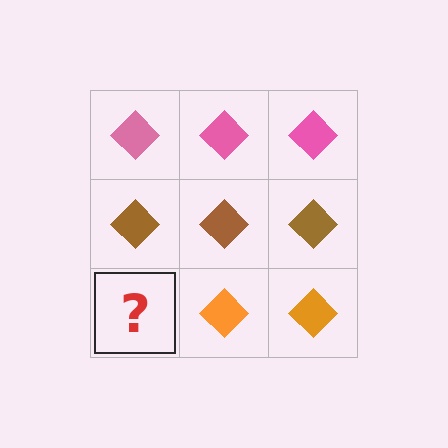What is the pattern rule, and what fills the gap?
The rule is that each row has a consistent color. The gap should be filled with an orange diamond.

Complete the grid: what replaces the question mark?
The question mark should be replaced with an orange diamond.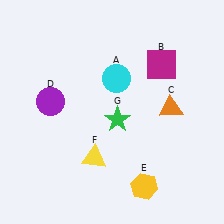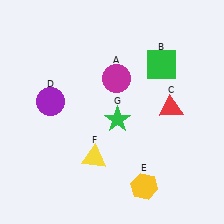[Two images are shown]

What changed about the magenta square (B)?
In Image 1, B is magenta. In Image 2, it changed to green.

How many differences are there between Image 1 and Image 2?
There are 3 differences between the two images.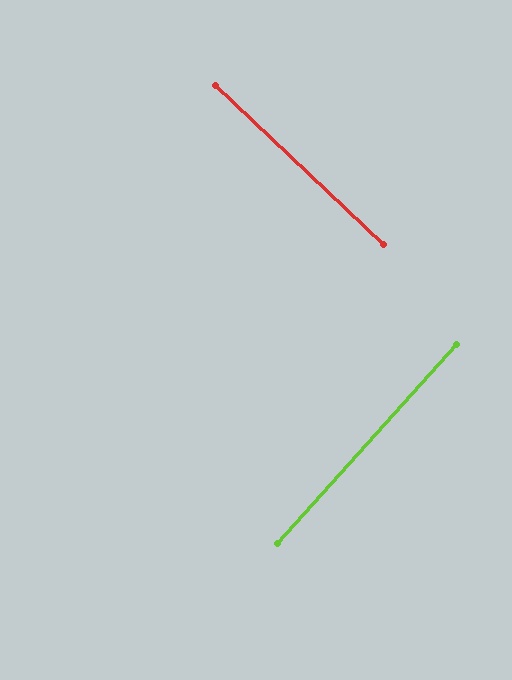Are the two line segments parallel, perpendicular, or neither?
Perpendicular — they meet at approximately 88°.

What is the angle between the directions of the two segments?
Approximately 88 degrees.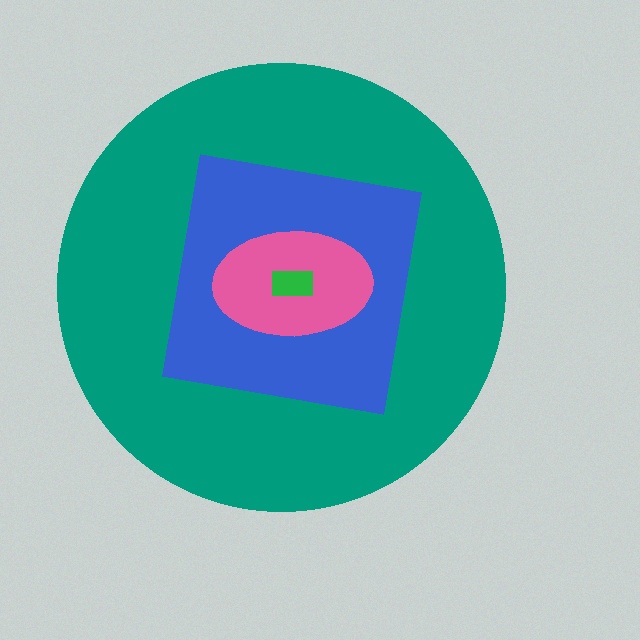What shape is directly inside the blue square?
The pink ellipse.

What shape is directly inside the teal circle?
The blue square.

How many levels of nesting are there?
4.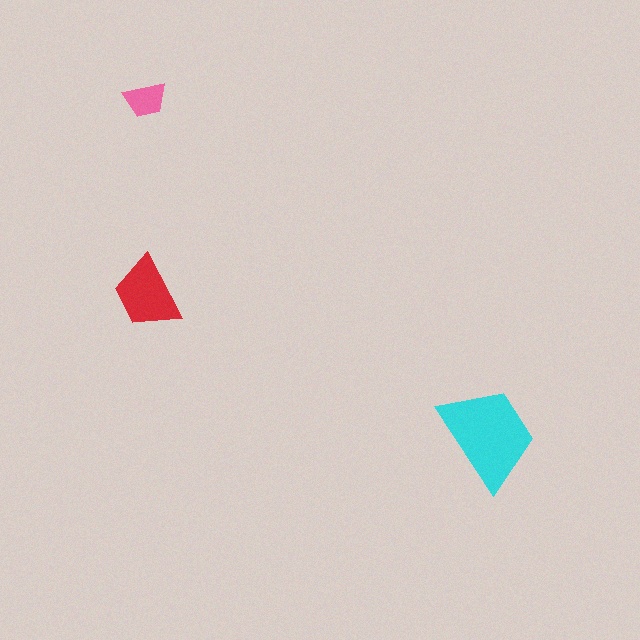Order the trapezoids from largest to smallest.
the cyan one, the red one, the pink one.